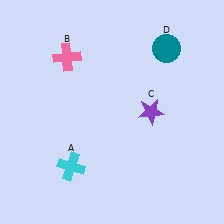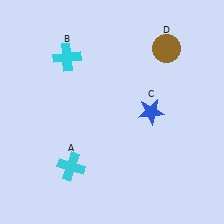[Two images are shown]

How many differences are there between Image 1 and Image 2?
There are 3 differences between the two images.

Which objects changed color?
B changed from pink to cyan. C changed from purple to blue. D changed from teal to brown.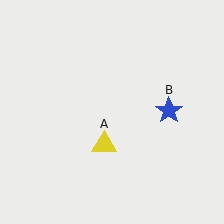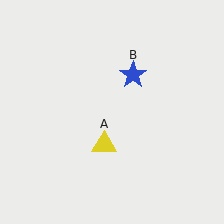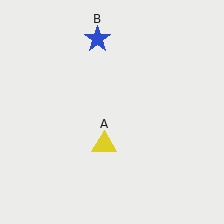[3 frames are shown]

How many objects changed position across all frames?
1 object changed position: blue star (object B).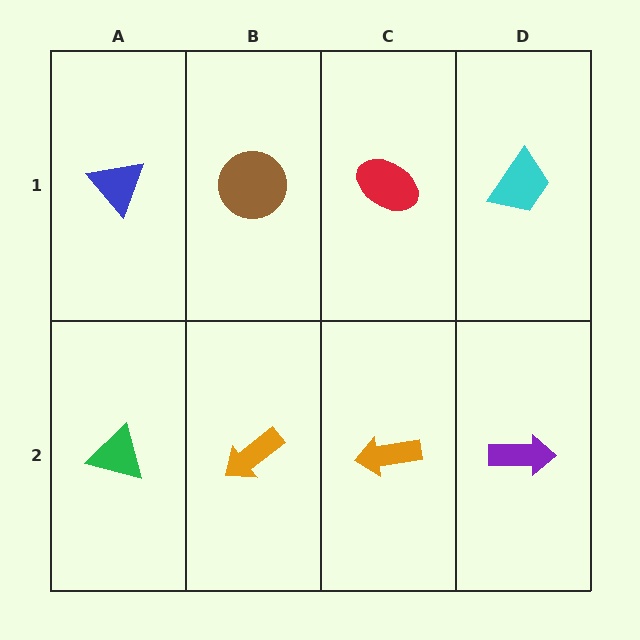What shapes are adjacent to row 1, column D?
A purple arrow (row 2, column D), a red ellipse (row 1, column C).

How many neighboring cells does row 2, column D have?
2.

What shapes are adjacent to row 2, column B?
A brown circle (row 1, column B), a green triangle (row 2, column A), an orange arrow (row 2, column C).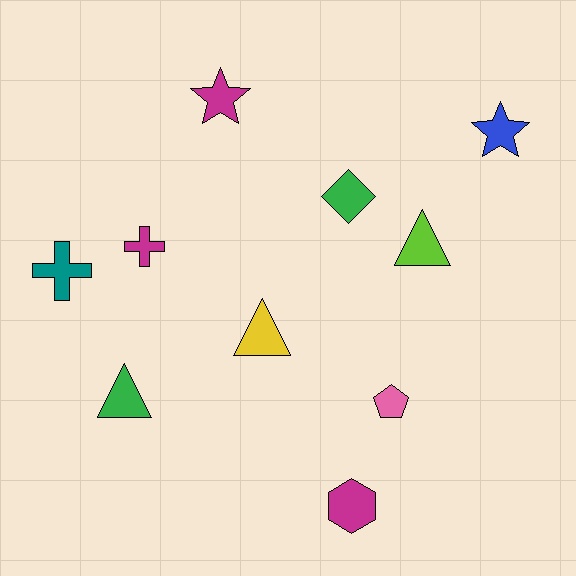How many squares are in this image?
There are no squares.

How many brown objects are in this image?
There are no brown objects.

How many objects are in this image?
There are 10 objects.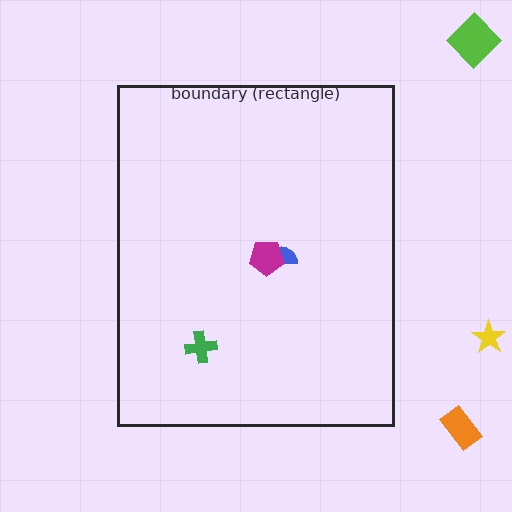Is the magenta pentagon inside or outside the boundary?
Inside.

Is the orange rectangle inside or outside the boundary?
Outside.